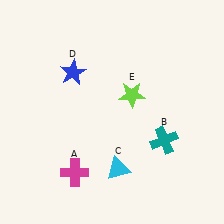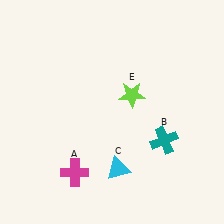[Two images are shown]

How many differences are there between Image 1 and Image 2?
There is 1 difference between the two images.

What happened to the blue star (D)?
The blue star (D) was removed in Image 2. It was in the top-left area of Image 1.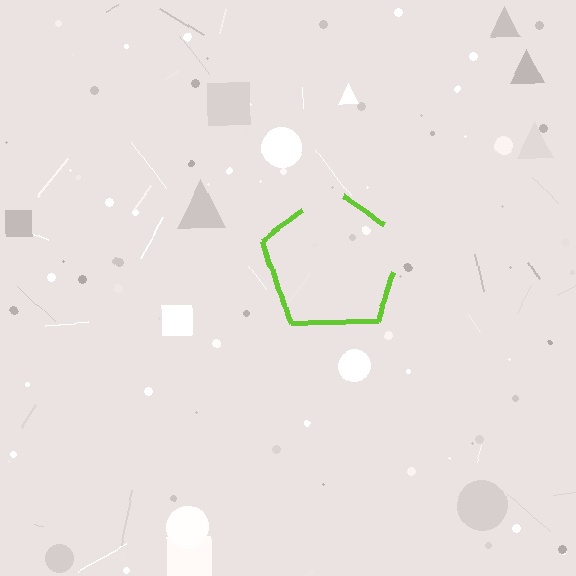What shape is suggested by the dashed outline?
The dashed outline suggests a pentagon.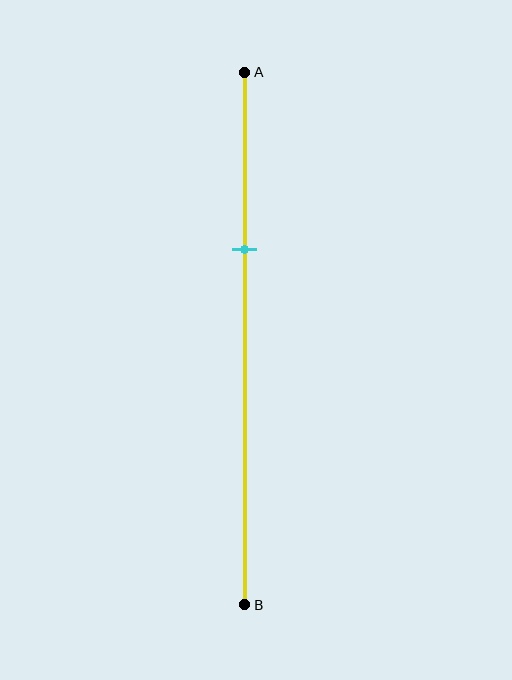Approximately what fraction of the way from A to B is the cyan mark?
The cyan mark is approximately 35% of the way from A to B.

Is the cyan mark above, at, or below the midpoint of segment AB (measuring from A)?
The cyan mark is above the midpoint of segment AB.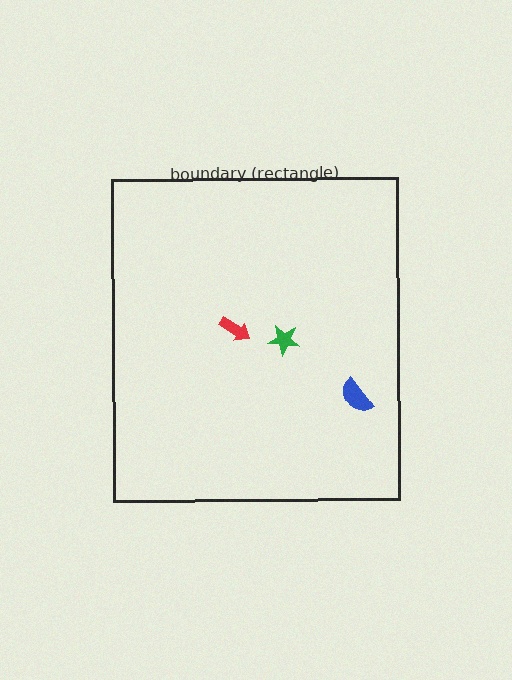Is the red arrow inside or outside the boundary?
Inside.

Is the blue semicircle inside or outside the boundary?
Inside.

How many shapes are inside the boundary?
3 inside, 0 outside.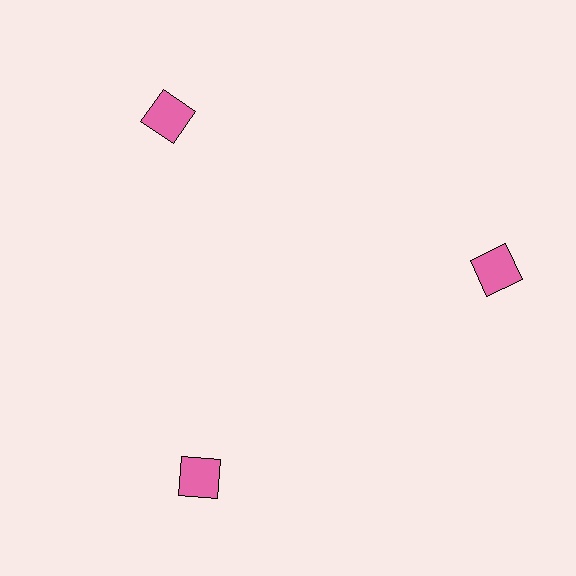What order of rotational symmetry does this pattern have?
This pattern has 3-fold rotational symmetry.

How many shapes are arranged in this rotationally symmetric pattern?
There are 3 shapes, arranged in 3 groups of 1.